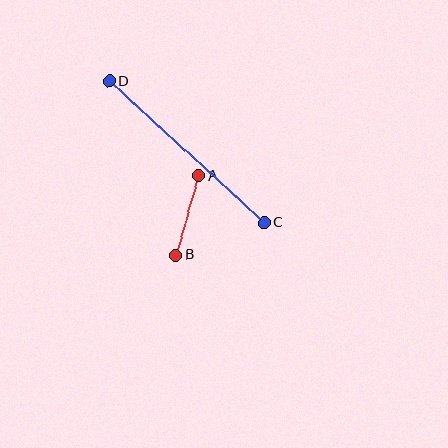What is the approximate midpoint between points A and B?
The midpoint is at approximately (187, 215) pixels.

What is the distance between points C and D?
The distance is approximately 210 pixels.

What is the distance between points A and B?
The distance is approximately 83 pixels.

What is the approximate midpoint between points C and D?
The midpoint is at approximately (187, 152) pixels.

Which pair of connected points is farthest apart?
Points C and D are farthest apart.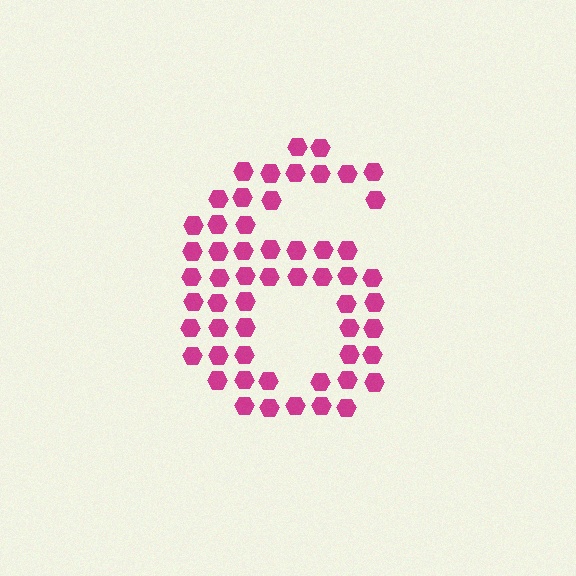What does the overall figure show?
The overall figure shows the digit 6.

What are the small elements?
The small elements are hexagons.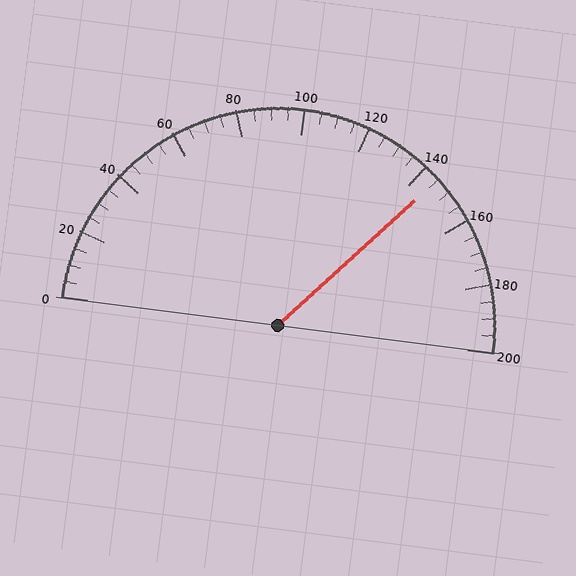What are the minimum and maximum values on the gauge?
The gauge ranges from 0 to 200.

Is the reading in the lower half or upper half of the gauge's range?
The reading is in the upper half of the range (0 to 200).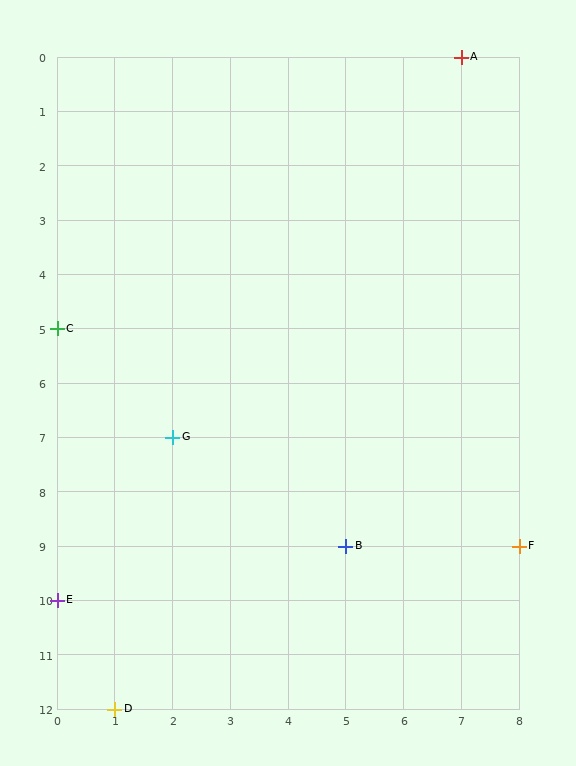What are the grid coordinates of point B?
Point B is at grid coordinates (5, 9).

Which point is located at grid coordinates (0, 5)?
Point C is at (0, 5).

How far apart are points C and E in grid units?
Points C and E are 5 rows apart.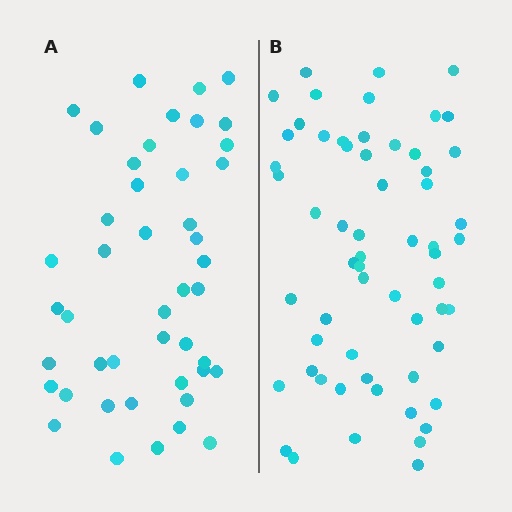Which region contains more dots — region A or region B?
Region B (the right region) has more dots.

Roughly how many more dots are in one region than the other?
Region B has approximately 15 more dots than region A.